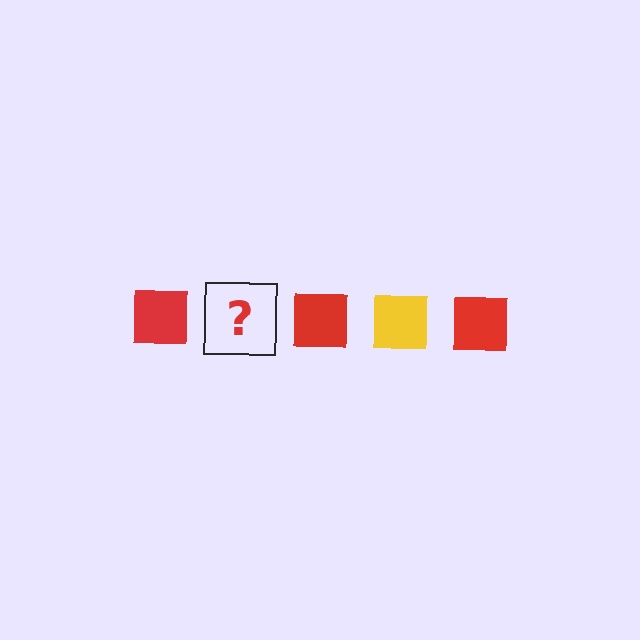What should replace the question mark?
The question mark should be replaced with a yellow square.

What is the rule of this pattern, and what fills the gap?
The rule is that the pattern cycles through red, yellow squares. The gap should be filled with a yellow square.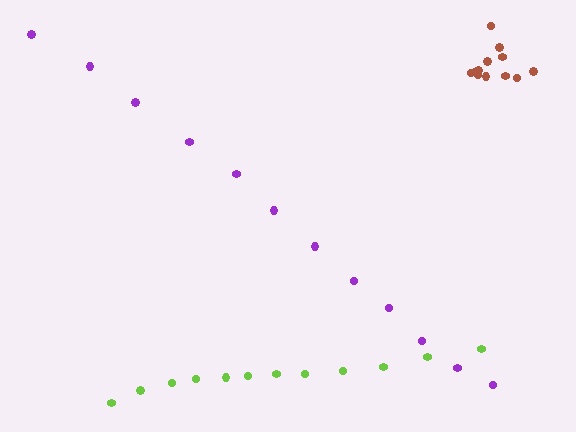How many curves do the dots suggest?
There are 3 distinct paths.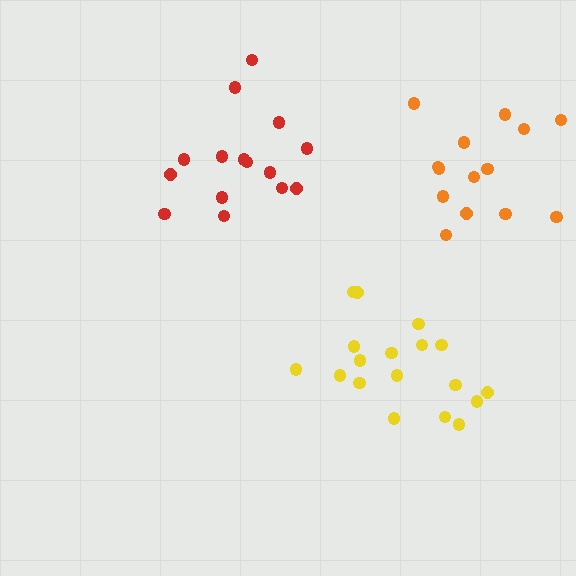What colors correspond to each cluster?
The clusters are colored: yellow, red, orange.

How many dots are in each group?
Group 1: 18 dots, Group 2: 15 dots, Group 3: 14 dots (47 total).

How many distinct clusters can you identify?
There are 3 distinct clusters.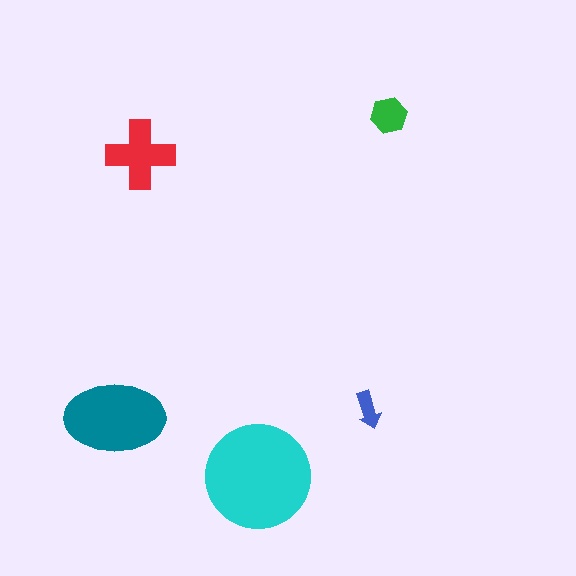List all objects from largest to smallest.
The cyan circle, the teal ellipse, the red cross, the green hexagon, the blue arrow.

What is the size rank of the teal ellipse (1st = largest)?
2nd.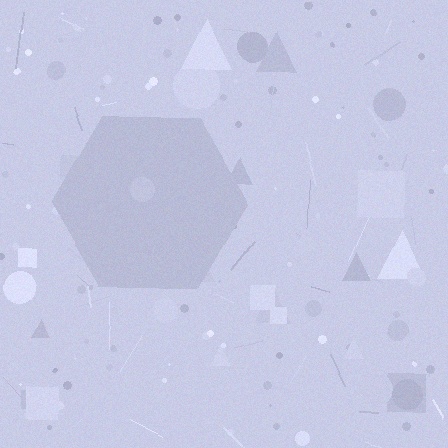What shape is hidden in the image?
A hexagon is hidden in the image.